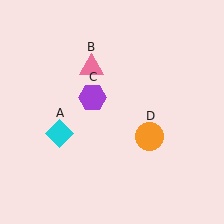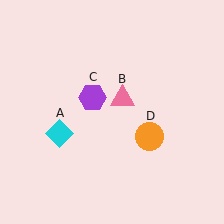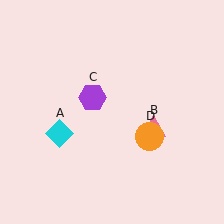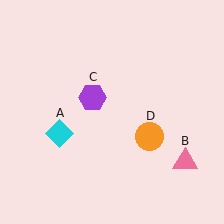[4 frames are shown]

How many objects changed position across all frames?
1 object changed position: pink triangle (object B).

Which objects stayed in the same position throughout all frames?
Cyan diamond (object A) and purple hexagon (object C) and orange circle (object D) remained stationary.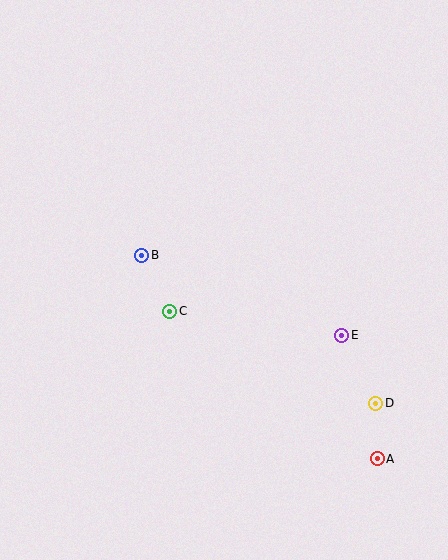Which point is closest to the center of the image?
Point C at (170, 311) is closest to the center.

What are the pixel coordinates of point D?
Point D is at (376, 403).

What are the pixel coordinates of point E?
Point E is at (342, 335).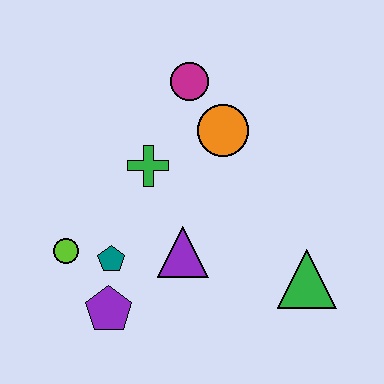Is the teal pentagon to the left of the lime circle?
No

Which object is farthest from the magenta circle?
The purple pentagon is farthest from the magenta circle.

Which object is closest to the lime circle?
The teal pentagon is closest to the lime circle.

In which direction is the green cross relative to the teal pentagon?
The green cross is above the teal pentagon.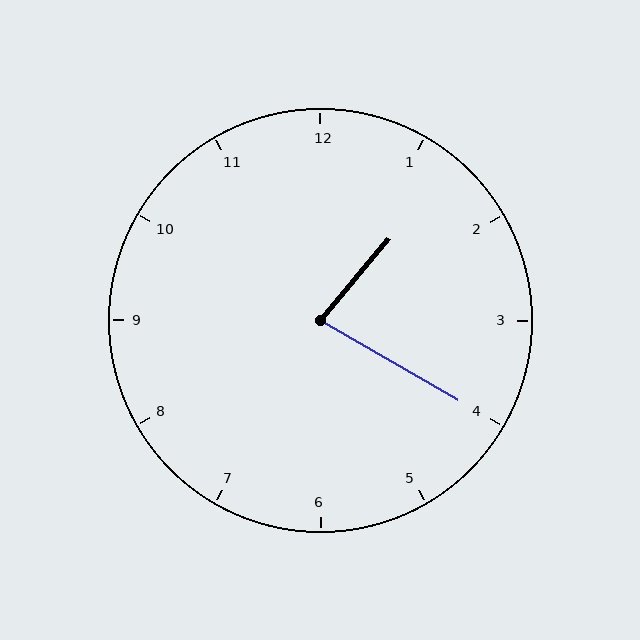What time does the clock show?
1:20.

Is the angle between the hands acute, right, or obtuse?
It is acute.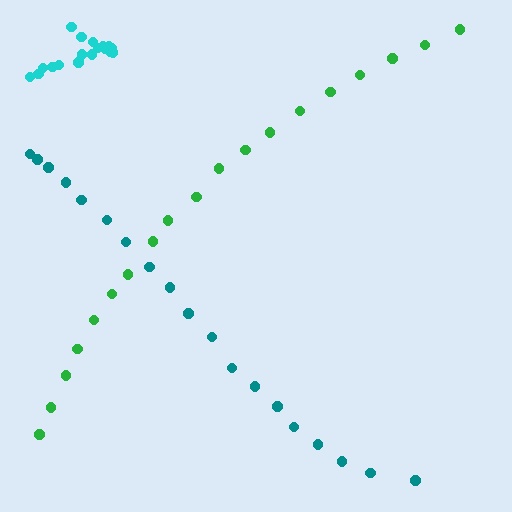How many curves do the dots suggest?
There are 3 distinct paths.